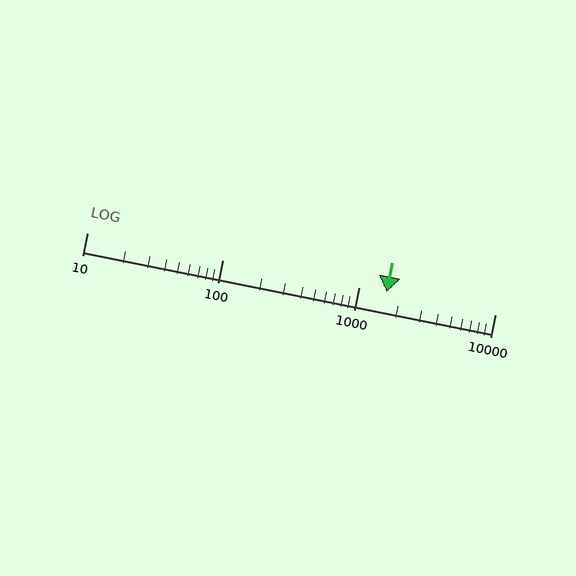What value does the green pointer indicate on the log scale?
The pointer indicates approximately 1600.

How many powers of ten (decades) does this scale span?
The scale spans 3 decades, from 10 to 10000.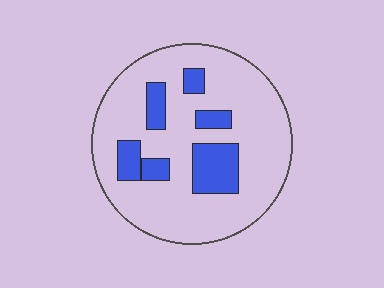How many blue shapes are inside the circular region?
6.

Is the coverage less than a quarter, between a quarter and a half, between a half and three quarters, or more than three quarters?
Less than a quarter.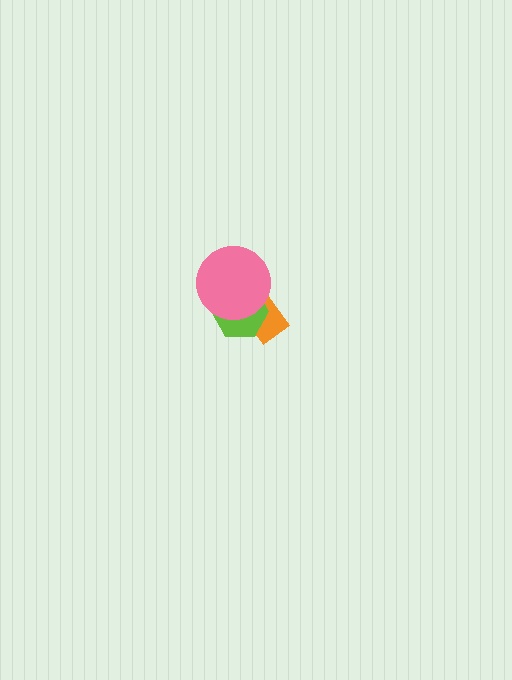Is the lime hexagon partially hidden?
Yes, it is partially covered by another shape.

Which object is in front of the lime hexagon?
The pink circle is in front of the lime hexagon.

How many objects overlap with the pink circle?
2 objects overlap with the pink circle.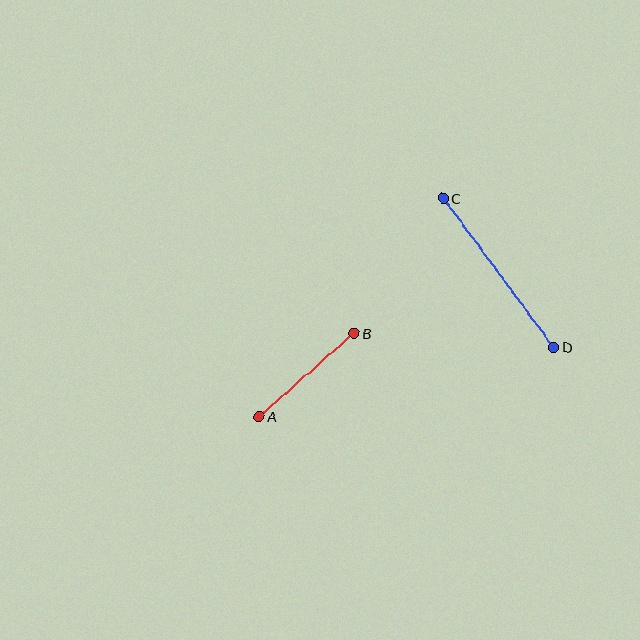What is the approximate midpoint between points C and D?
The midpoint is at approximately (498, 273) pixels.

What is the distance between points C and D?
The distance is approximately 186 pixels.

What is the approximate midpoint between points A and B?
The midpoint is at approximately (307, 375) pixels.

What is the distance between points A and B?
The distance is approximately 126 pixels.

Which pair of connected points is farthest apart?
Points C and D are farthest apart.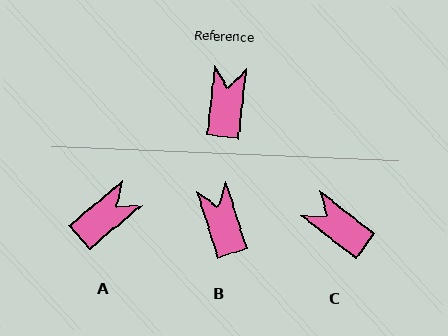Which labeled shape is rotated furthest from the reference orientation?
C, about 58 degrees away.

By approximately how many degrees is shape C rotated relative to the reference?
Approximately 58 degrees counter-clockwise.